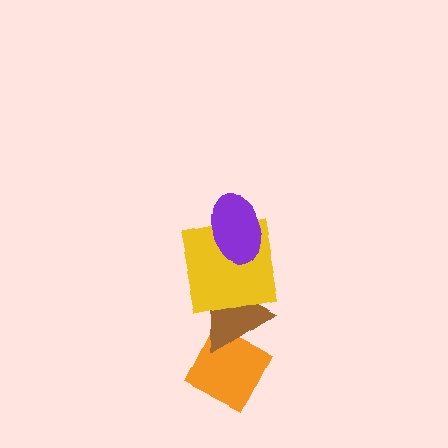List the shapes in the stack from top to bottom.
From top to bottom: the purple ellipse, the yellow square, the brown triangle, the orange diamond.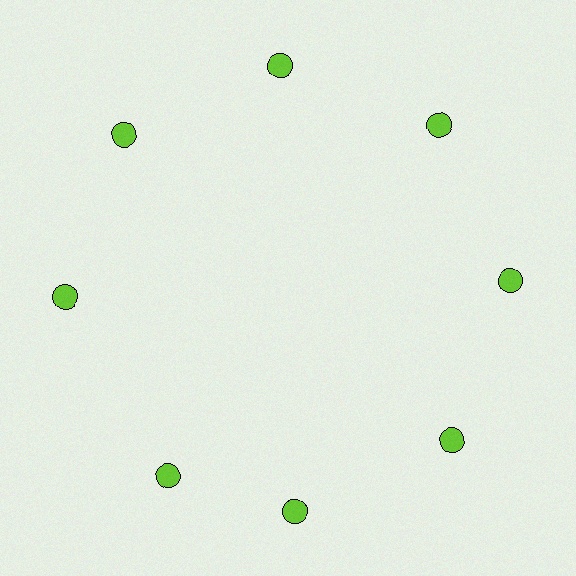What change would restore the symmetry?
The symmetry would be restored by rotating it back into even spacing with its neighbors so that all 8 circles sit at equal angles and equal distance from the center.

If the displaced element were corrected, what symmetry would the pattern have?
It would have 8-fold rotational symmetry — the pattern would map onto itself every 45 degrees.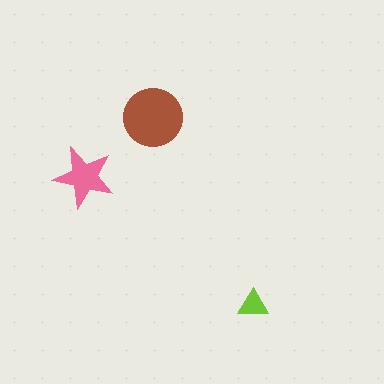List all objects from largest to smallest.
The brown circle, the pink star, the lime triangle.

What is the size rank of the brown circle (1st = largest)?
1st.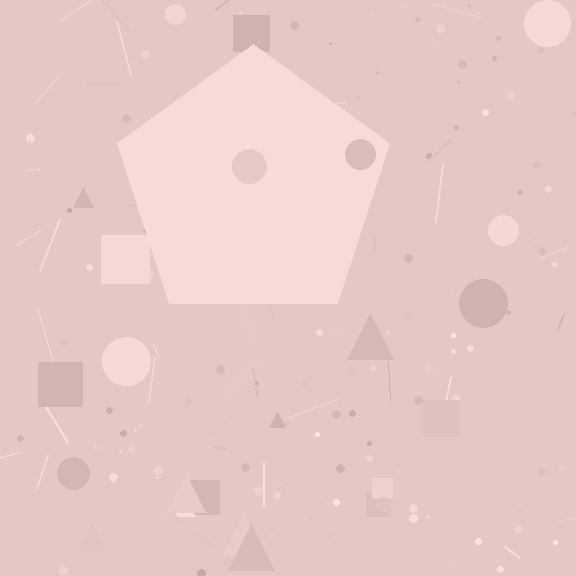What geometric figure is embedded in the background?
A pentagon is embedded in the background.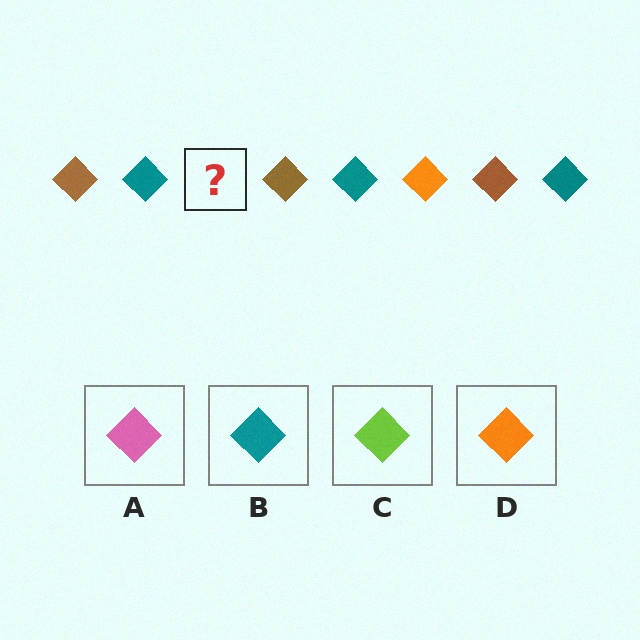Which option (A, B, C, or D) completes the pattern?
D.